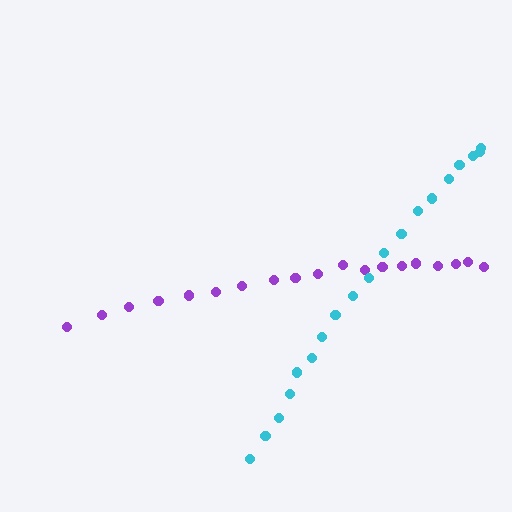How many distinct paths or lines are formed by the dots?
There are 2 distinct paths.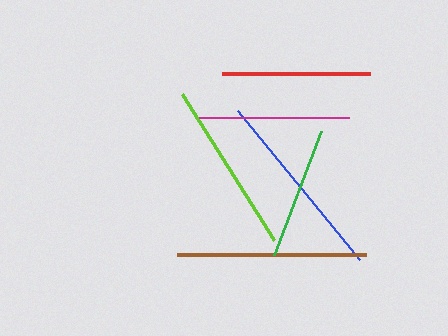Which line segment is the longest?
The blue line is the longest at approximately 192 pixels.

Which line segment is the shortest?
The green line is the shortest at approximately 132 pixels.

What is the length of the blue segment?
The blue segment is approximately 192 pixels long.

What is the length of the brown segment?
The brown segment is approximately 189 pixels long.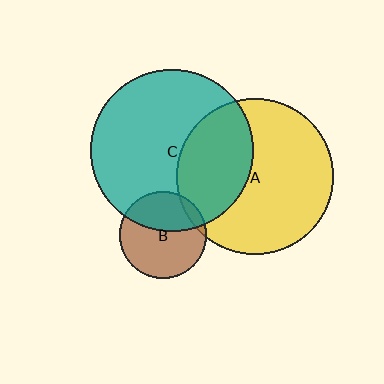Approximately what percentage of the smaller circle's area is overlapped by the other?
Approximately 40%.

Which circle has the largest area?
Circle C (teal).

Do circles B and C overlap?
Yes.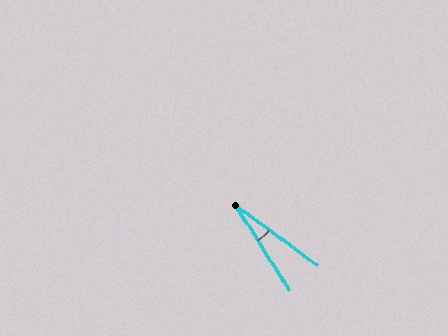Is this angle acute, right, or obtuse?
It is acute.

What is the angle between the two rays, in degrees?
Approximately 21 degrees.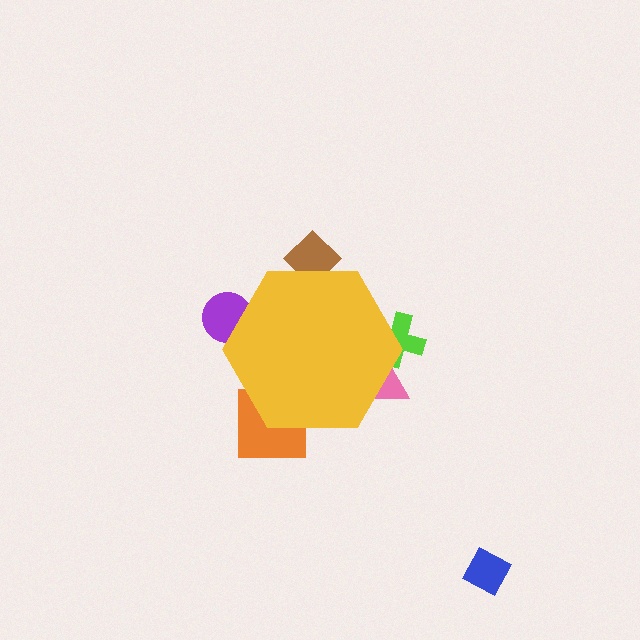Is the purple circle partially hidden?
Yes, the purple circle is partially hidden behind the yellow hexagon.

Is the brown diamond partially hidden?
Yes, the brown diamond is partially hidden behind the yellow hexagon.